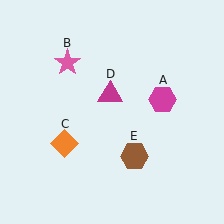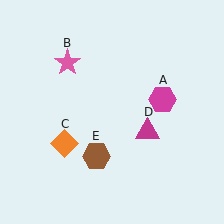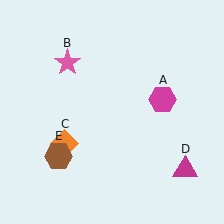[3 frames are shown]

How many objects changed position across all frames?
2 objects changed position: magenta triangle (object D), brown hexagon (object E).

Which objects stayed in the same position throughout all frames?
Magenta hexagon (object A) and pink star (object B) and orange diamond (object C) remained stationary.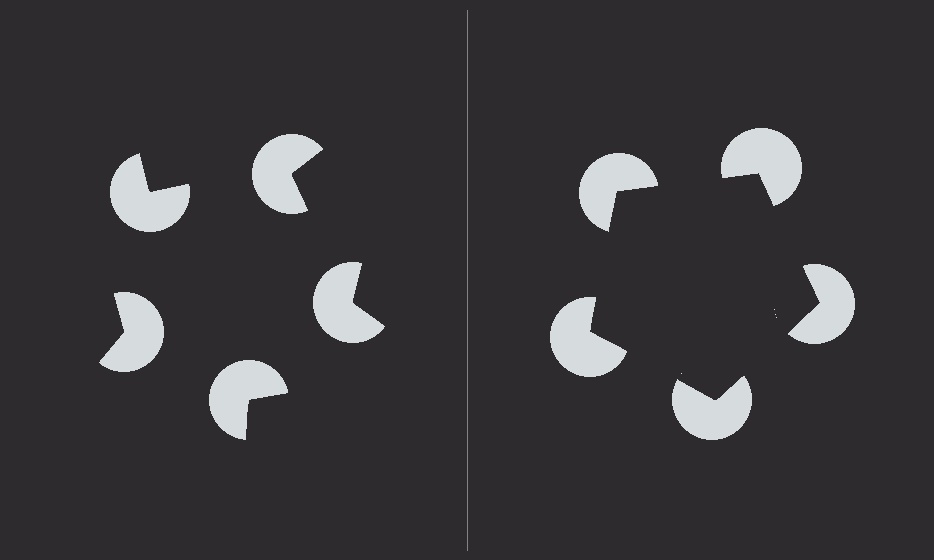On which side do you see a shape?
An illusory pentagon appears on the right side. On the left side the wedge cuts are rotated, so no coherent shape forms.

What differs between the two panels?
The pac-man discs are positioned identically on both sides; only the wedge orientations differ. On the right they align to a pentagon; on the left they are misaligned.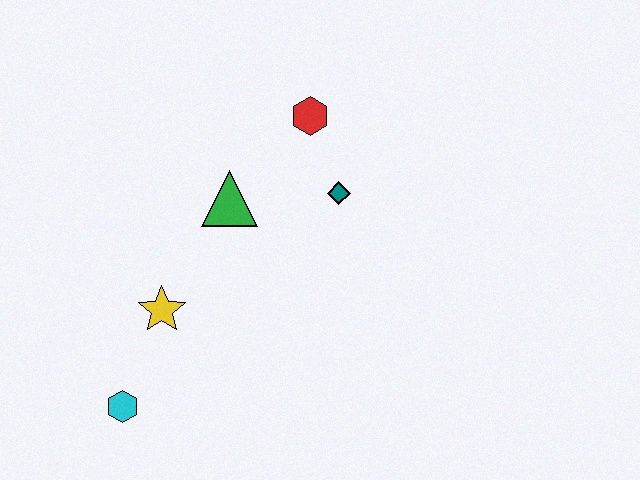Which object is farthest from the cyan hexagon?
The red hexagon is farthest from the cyan hexagon.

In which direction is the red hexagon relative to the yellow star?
The red hexagon is above the yellow star.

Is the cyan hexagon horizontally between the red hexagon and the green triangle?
No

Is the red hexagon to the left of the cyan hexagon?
No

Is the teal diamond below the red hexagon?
Yes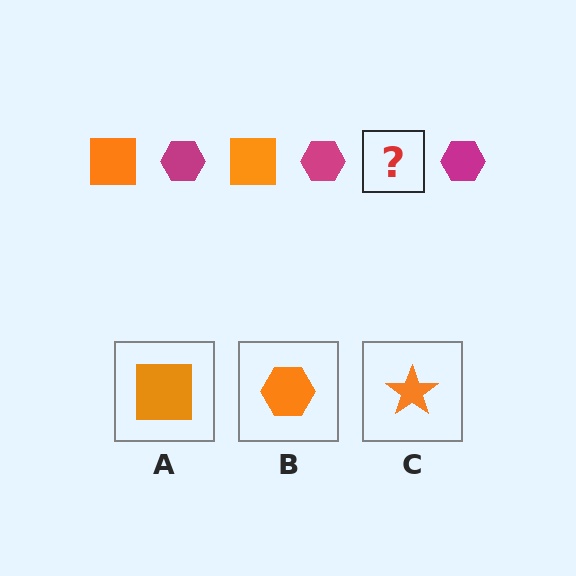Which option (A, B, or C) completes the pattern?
A.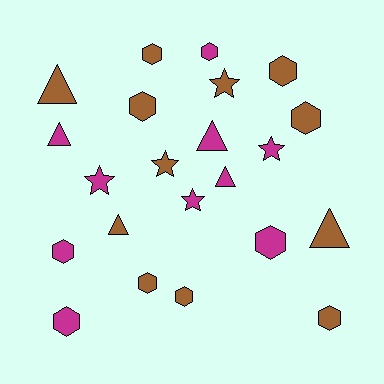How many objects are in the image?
There are 22 objects.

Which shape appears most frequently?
Hexagon, with 11 objects.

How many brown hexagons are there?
There are 7 brown hexagons.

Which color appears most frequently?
Brown, with 12 objects.